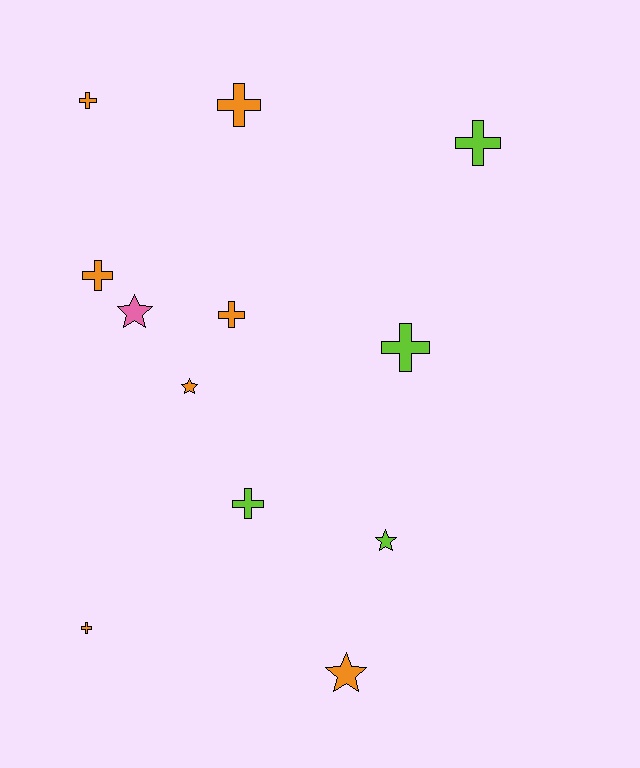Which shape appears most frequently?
Cross, with 8 objects.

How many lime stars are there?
There is 1 lime star.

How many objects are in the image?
There are 12 objects.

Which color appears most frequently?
Orange, with 7 objects.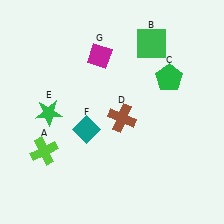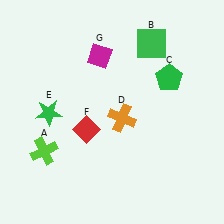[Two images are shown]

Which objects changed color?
D changed from brown to orange. F changed from teal to red.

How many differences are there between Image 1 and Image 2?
There are 2 differences between the two images.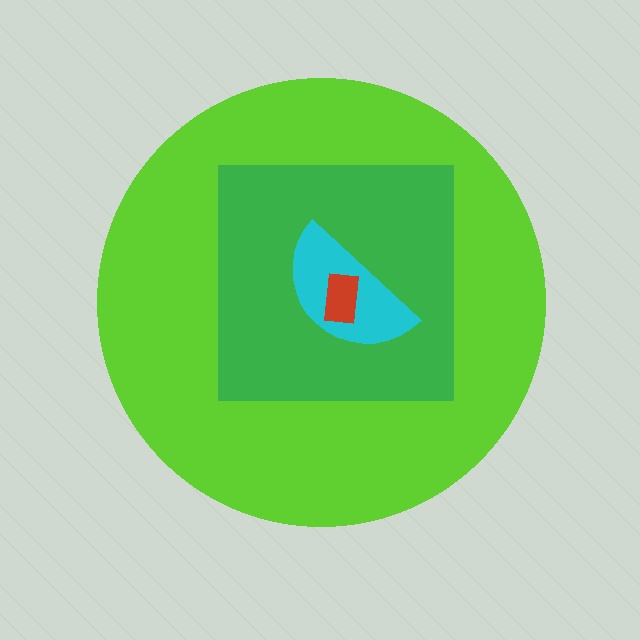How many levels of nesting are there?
4.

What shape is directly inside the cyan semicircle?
The red rectangle.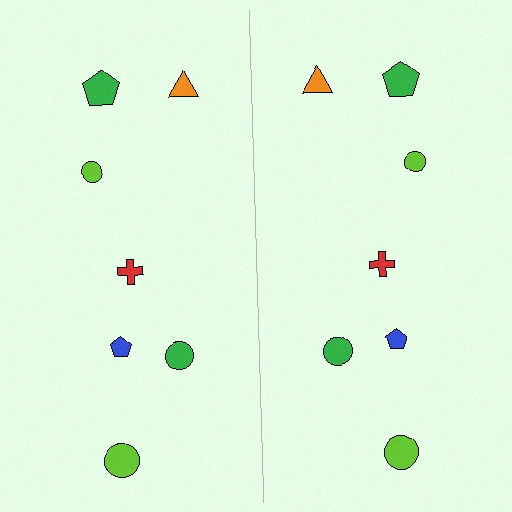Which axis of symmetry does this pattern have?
The pattern has a vertical axis of symmetry running through the center of the image.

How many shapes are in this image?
There are 14 shapes in this image.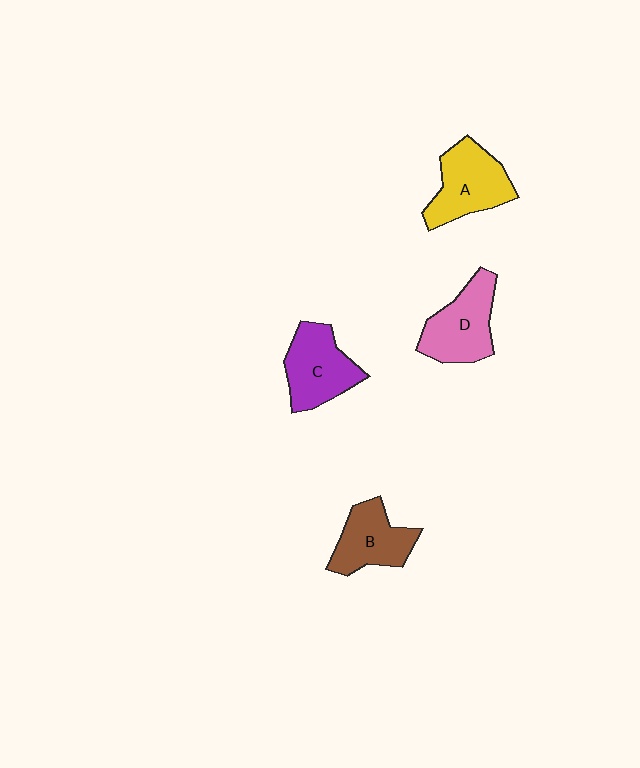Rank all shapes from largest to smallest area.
From largest to smallest: A (yellow), D (pink), C (purple), B (brown).